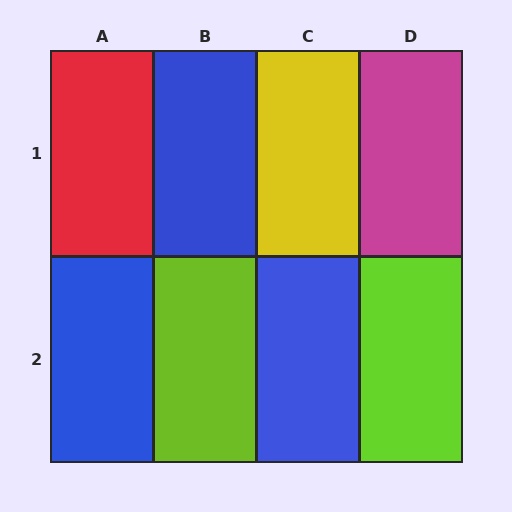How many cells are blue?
3 cells are blue.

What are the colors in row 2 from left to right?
Blue, lime, blue, lime.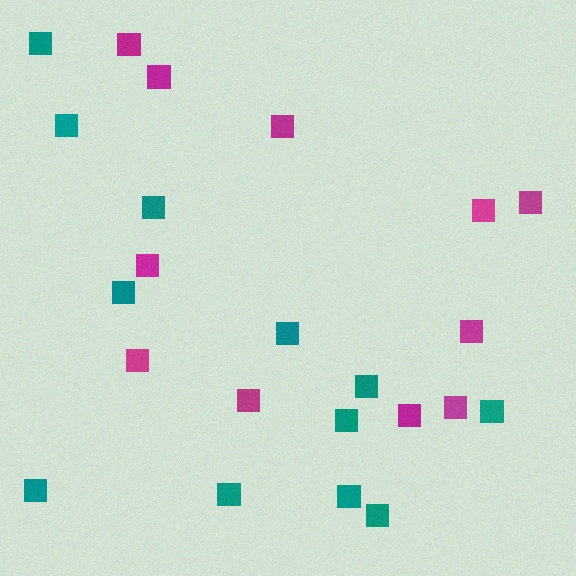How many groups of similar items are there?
There are 2 groups: one group of teal squares (12) and one group of magenta squares (11).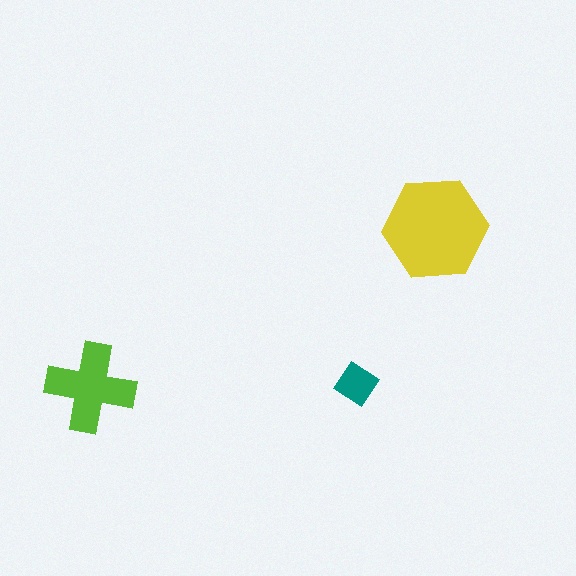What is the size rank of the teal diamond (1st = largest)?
3rd.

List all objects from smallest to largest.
The teal diamond, the lime cross, the yellow hexagon.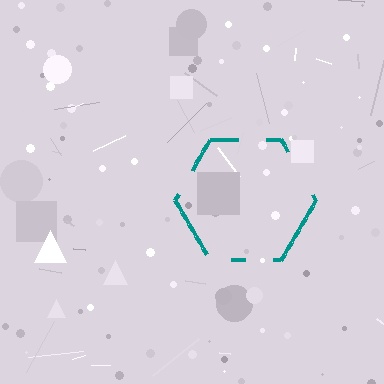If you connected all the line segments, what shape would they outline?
They would outline a hexagon.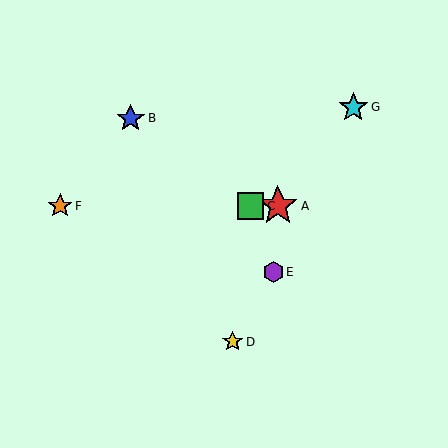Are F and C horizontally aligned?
Yes, both are at y≈206.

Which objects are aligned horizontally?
Objects A, C, F are aligned horizontally.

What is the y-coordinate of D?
Object D is at y≈342.